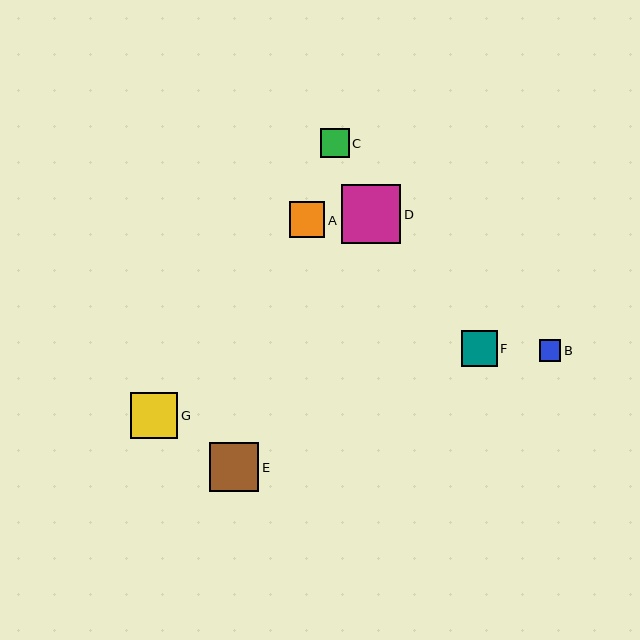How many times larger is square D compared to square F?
Square D is approximately 1.7 times the size of square F.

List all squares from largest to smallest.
From largest to smallest: D, E, G, F, A, C, B.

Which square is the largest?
Square D is the largest with a size of approximately 60 pixels.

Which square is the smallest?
Square B is the smallest with a size of approximately 22 pixels.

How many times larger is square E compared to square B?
Square E is approximately 2.3 times the size of square B.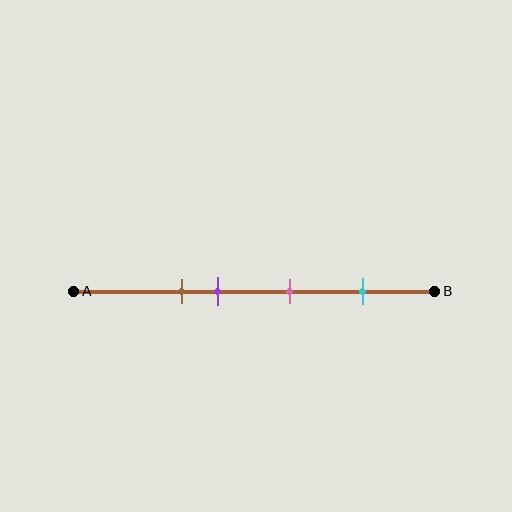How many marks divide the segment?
There are 4 marks dividing the segment.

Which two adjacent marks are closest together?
The brown and purple marks are the closest adjacent pair.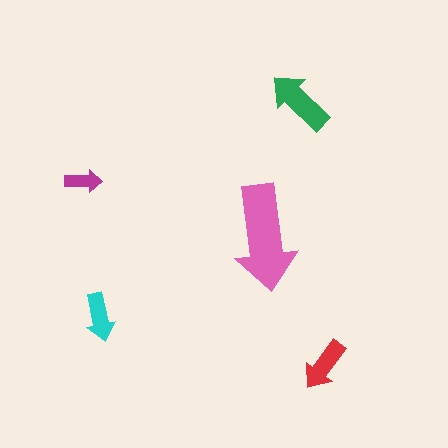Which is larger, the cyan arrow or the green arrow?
The green one.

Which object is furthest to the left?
The magenta arrow is leftmost.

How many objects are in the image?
There are 5 objects in the image.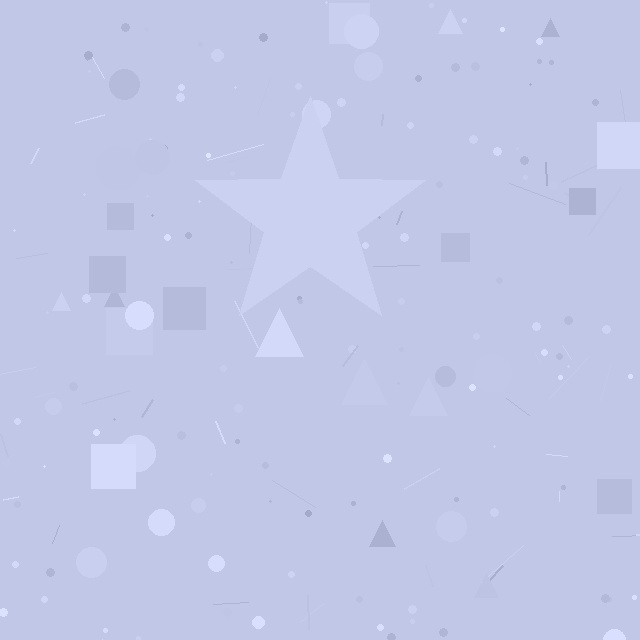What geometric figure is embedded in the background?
A star is embedded in the background.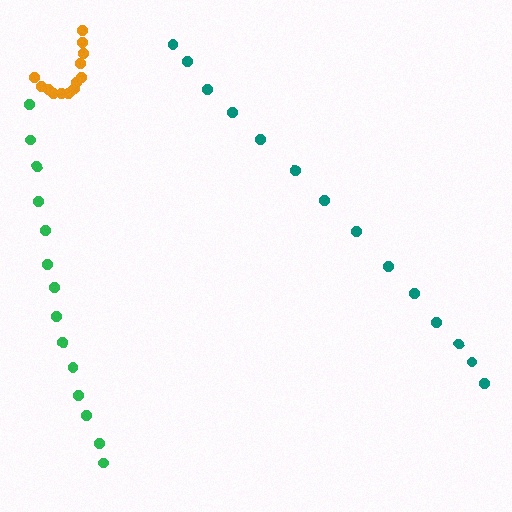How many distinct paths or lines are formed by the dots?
There are 3 distinct paths.